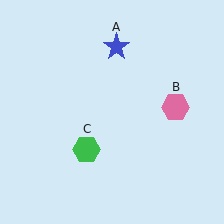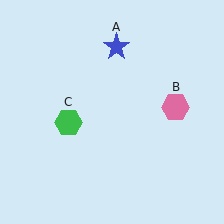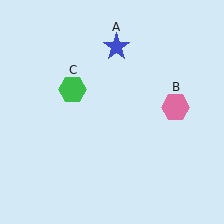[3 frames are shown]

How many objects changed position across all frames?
1 object changed position: green hexagon (object C).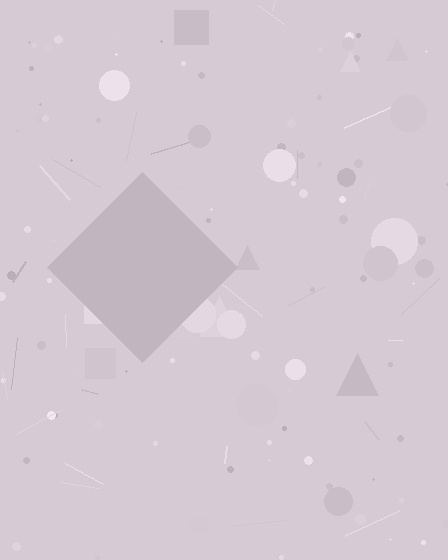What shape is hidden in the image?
A diamond is hidden in the image.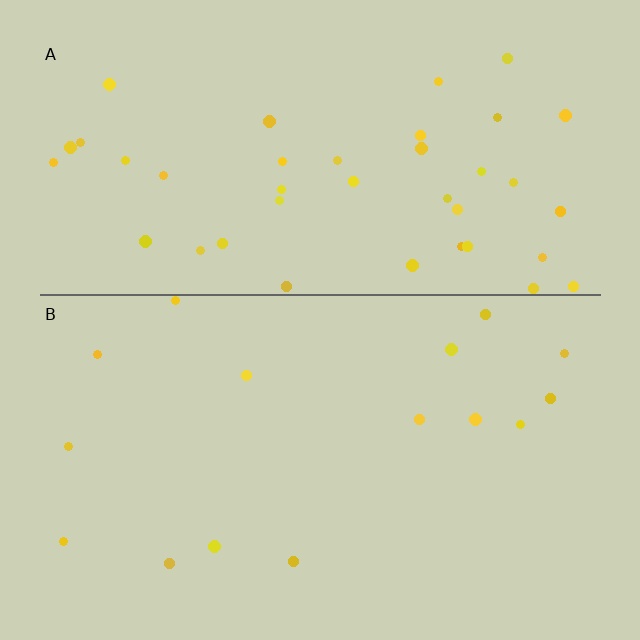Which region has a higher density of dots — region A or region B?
A (the top).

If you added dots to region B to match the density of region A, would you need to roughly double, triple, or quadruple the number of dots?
Approximately triple.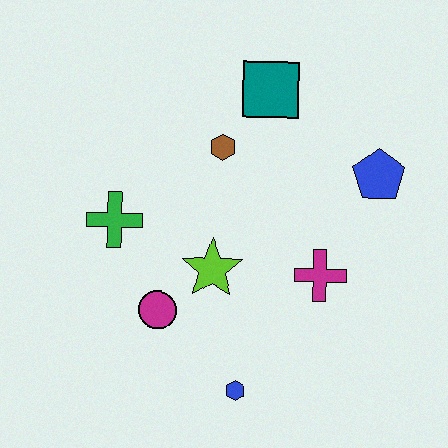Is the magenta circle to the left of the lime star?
Yes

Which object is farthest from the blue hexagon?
The teal square is farthest from the blue hexagon.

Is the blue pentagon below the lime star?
No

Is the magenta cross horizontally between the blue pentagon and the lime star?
Yes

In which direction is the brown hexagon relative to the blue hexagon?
The brown hexagon is above the blue hexagon.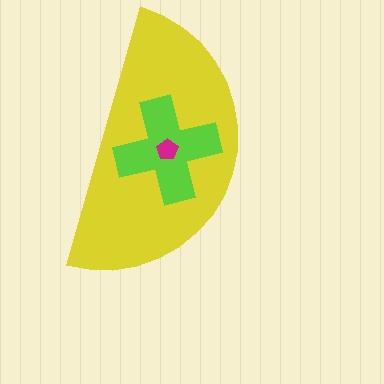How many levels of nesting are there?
3.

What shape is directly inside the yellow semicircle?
The lime cross.